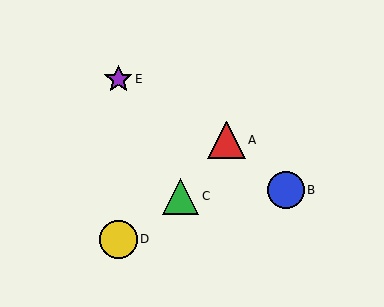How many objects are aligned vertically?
2 objects (D, E) are aligned vertically.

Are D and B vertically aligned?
No, D is at x≈118 and B is at x≈286.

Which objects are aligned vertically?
Objects D, E are aligned vertically.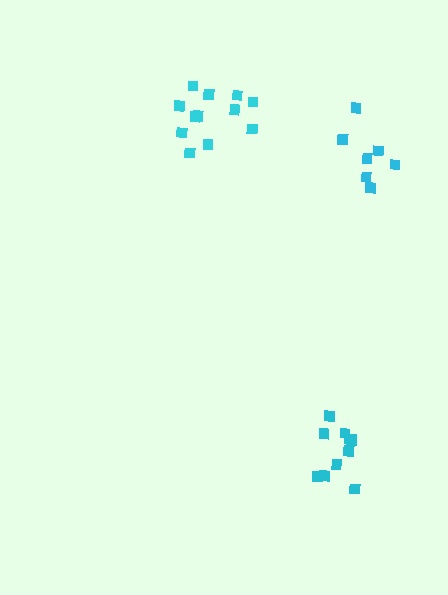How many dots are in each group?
Group 1: 7 dots, Group 2: 12 dots, Group 3: 11 dots (30 total).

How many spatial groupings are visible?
There are 3 spatial groupings.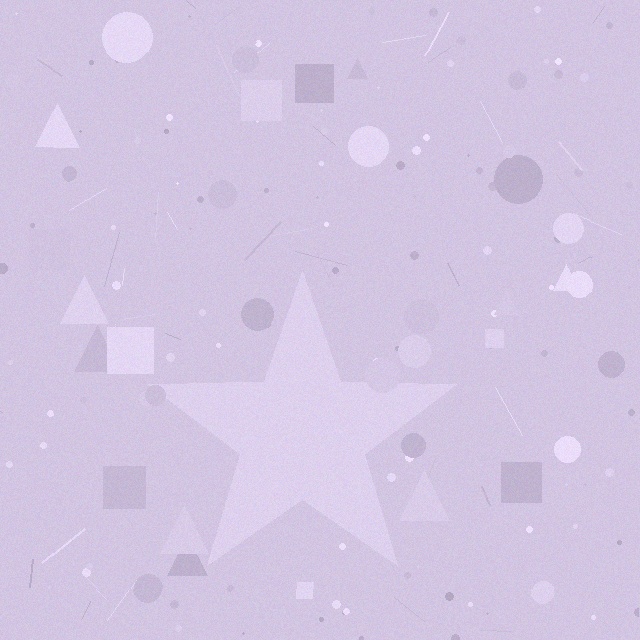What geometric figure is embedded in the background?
A star is embedded in the background.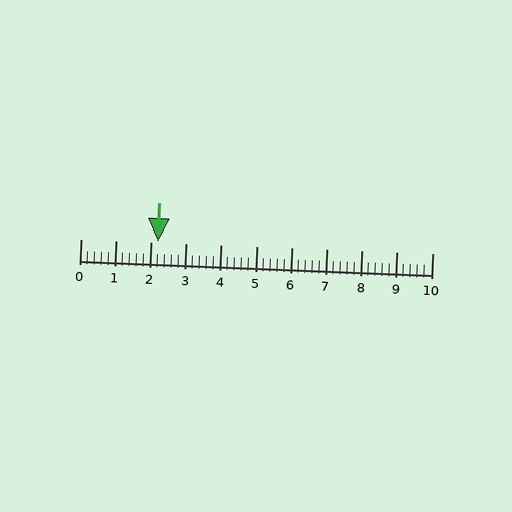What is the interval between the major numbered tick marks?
The major tick marks are spaced 1 units apart.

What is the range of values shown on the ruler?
The ruler shows values from 0 to 10.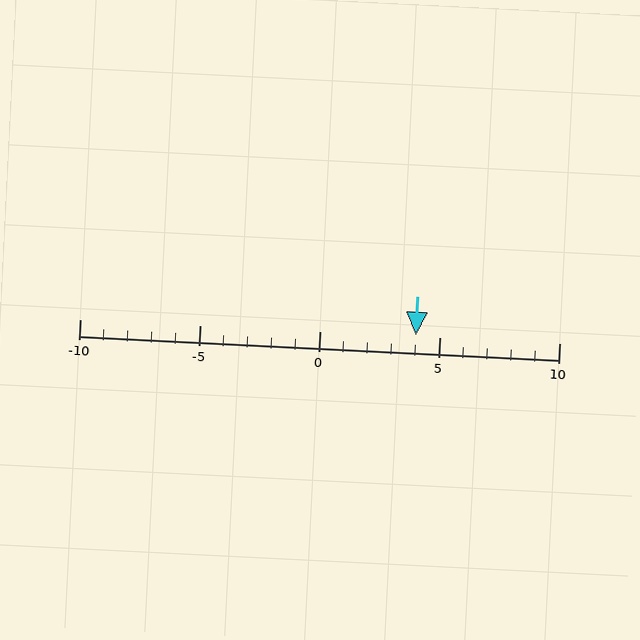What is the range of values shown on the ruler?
The ruler shows values from -10 to 10.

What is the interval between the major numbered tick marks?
The major tick marks are spaced 5 units apart.